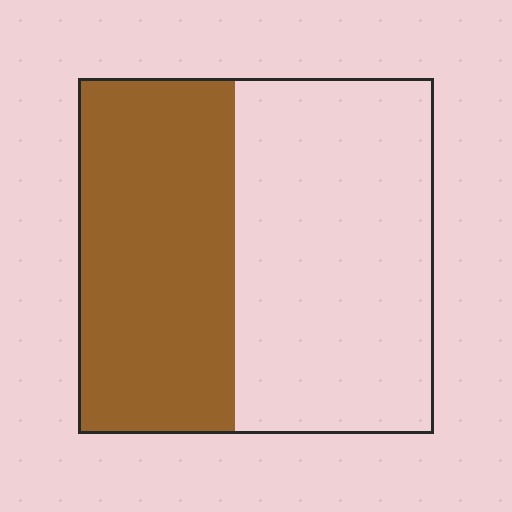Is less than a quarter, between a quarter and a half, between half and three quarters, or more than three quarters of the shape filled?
Between a quarter and a half.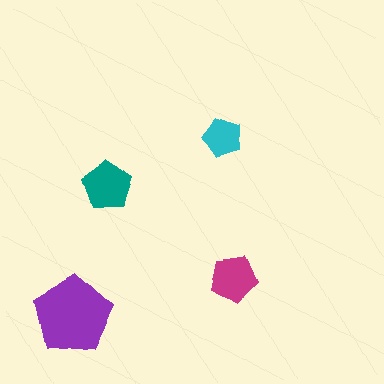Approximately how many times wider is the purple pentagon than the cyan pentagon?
About 2 times wider.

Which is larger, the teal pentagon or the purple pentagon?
The purple one.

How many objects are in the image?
There are 4 objects in the image.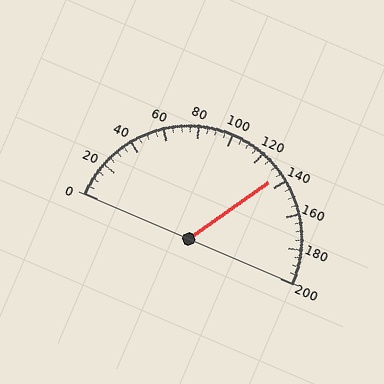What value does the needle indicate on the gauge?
The needle indicates approximately 135.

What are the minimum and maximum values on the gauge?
The gauge ranges from 0 to 200.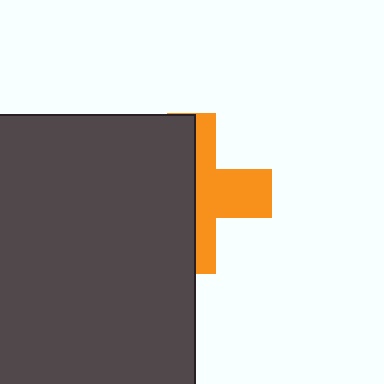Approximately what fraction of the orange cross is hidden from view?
Roughly 55% of the orange cross is hidden behind the dark gray rectangle.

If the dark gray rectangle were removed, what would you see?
You would see the complete orange cross.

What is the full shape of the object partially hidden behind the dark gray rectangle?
The partially hidden object is an orange cross.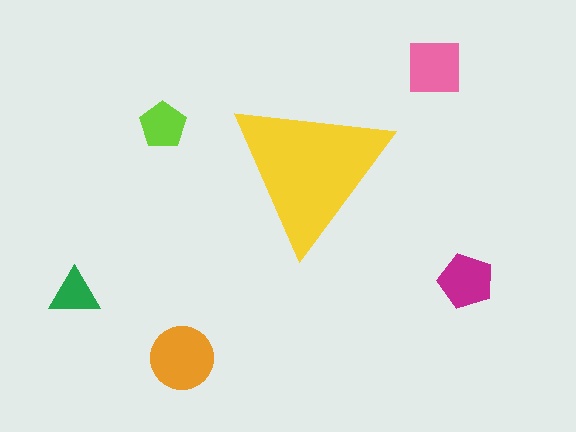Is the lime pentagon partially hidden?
No, the lime pentagon is fully visible.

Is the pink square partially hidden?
No, the pink square is fully visible.